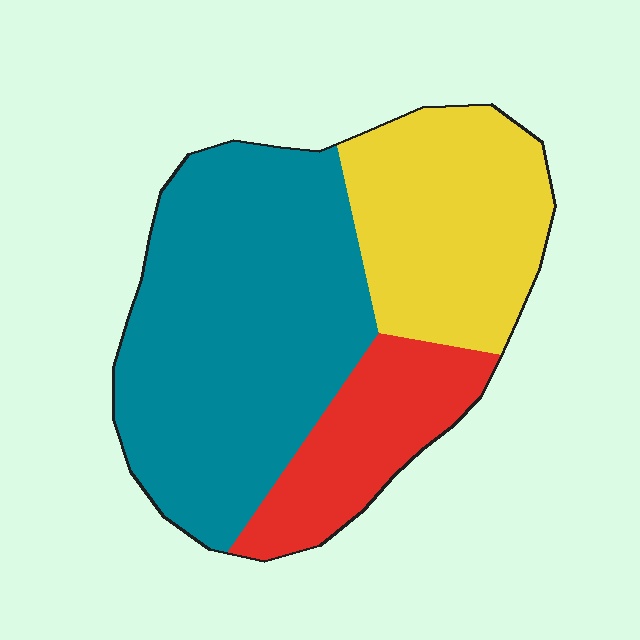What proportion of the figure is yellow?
Yellow covers roughly 30% of the figure.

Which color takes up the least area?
Red, at roughly 20%.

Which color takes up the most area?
Teal, at roughly 55%.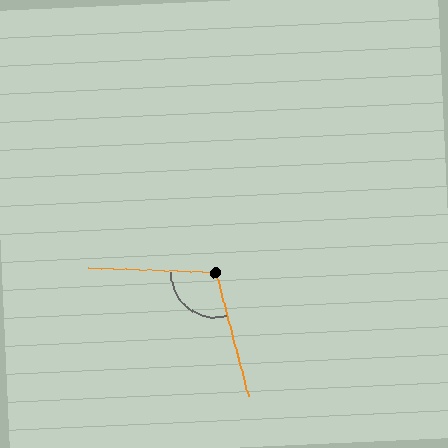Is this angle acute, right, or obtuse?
It is obtuse.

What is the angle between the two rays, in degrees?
Approximately 107 degrees.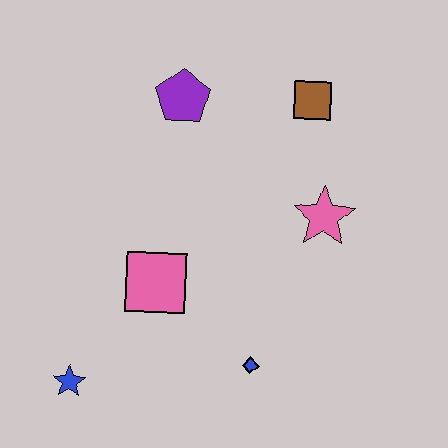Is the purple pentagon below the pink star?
No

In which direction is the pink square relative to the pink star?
The pink square is to the left of the pink star.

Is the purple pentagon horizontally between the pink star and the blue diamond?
No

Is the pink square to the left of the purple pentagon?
Yes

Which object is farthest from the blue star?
The brown square is farthest from the blue star.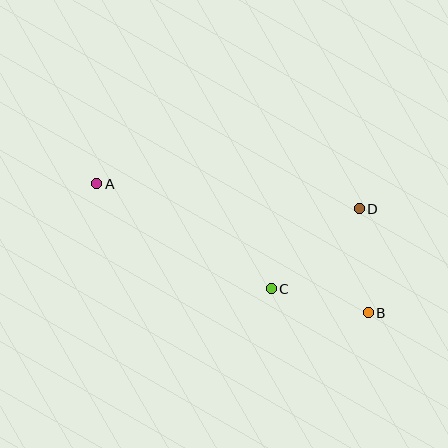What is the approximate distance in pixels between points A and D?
The distance between A and D is approximately 263 pixels.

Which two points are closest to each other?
Points B and C are closest to each other.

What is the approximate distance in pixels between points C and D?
The distance between C and D is approximately 119 pixels.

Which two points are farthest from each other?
Points A and B are farthest from each other.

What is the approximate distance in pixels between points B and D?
The distance between B and D is approximately 105 pixels.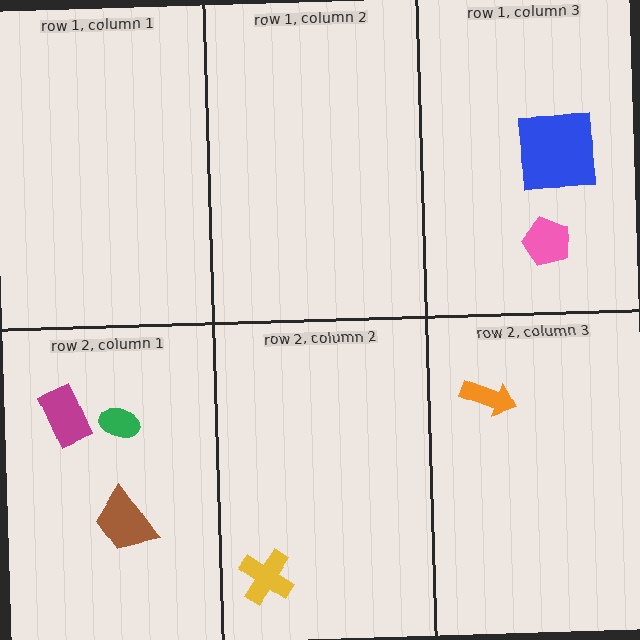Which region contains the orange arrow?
The row 2, column 3 region.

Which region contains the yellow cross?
The row 2, column 2 region.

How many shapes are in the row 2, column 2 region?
1.